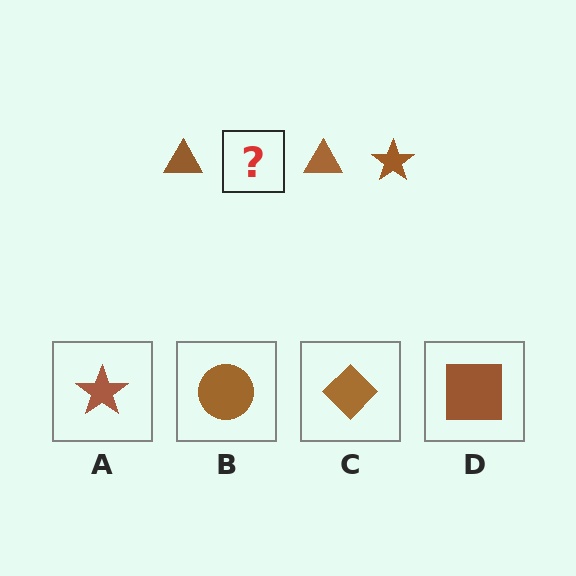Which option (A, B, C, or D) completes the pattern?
A.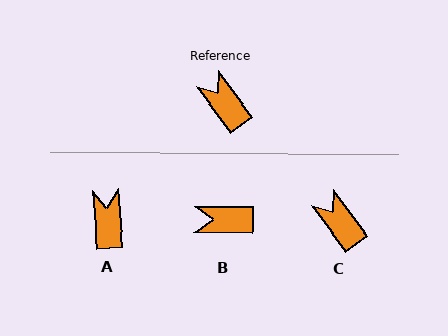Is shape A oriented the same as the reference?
No, it is off by about 31 degrees.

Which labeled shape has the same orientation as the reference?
C.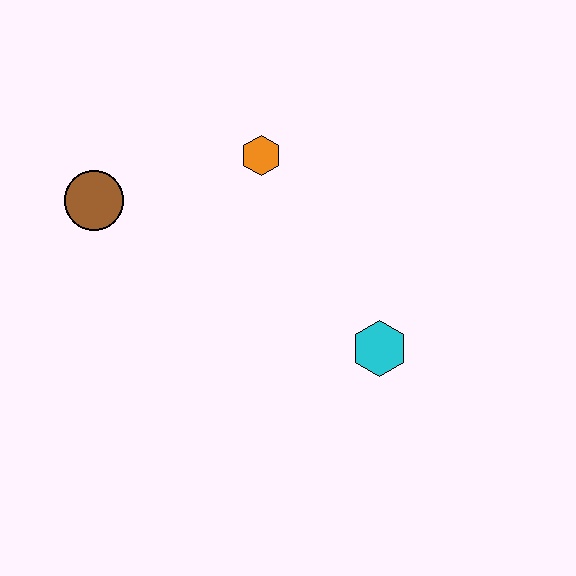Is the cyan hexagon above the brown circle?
No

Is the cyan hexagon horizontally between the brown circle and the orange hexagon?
No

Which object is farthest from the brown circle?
The cyan hexagon is farthest from the brown circle.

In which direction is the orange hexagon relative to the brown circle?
The orange hexagon is to the right of the brown circle.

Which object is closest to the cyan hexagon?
The orange hexagon is closest to the cyan hexagon.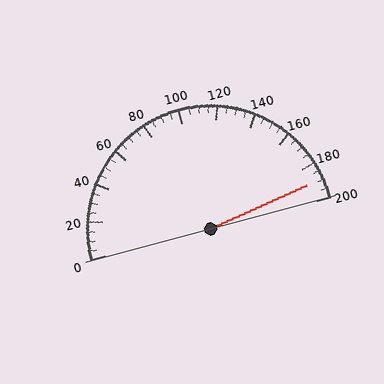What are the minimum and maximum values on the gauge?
The gauge ranges from 0 to 200.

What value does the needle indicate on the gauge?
The needle indicates approximately 190.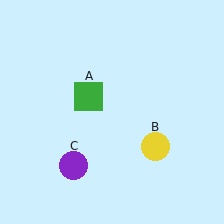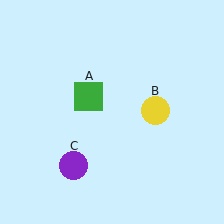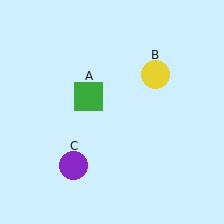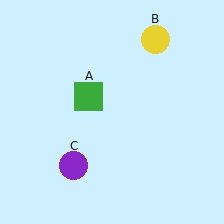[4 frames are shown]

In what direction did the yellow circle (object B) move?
The yellow circle (object B) moved up.